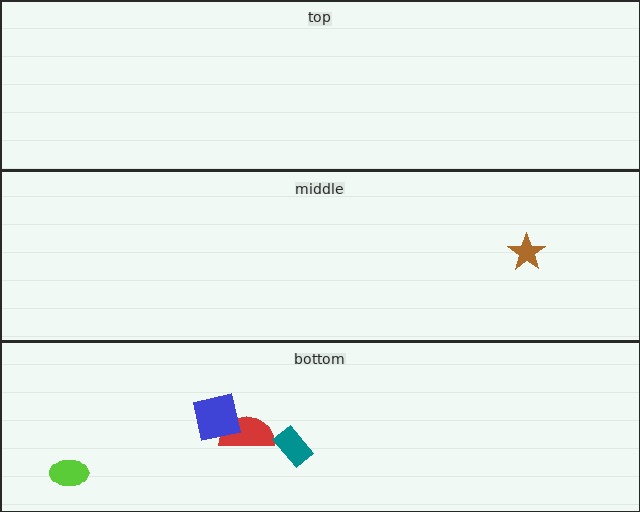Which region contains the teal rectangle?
The bottom region.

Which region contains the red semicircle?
The bottom region.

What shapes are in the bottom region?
The red semicircle, the blue square, the lime ellipse, the teal rectangle.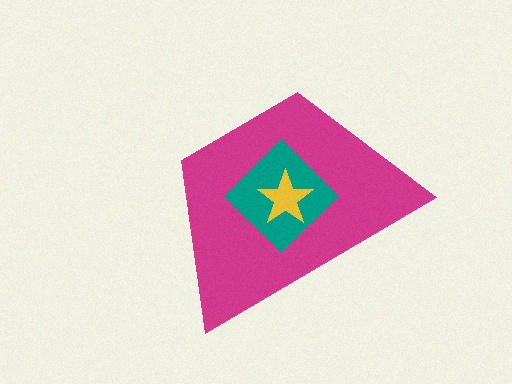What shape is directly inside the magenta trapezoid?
The teal diamond.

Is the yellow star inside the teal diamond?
Yes.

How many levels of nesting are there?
3.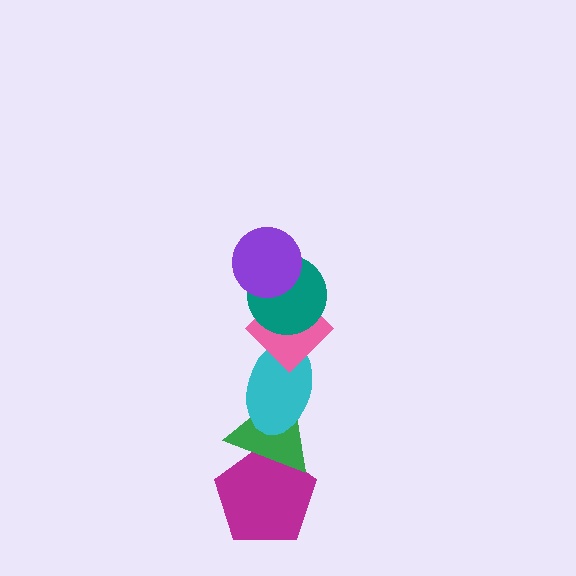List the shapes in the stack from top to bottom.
From top to bottom: the purple circle, the teal circle, the pink diamond, the cyan ellipse, the green triangle, the magenta pentagon.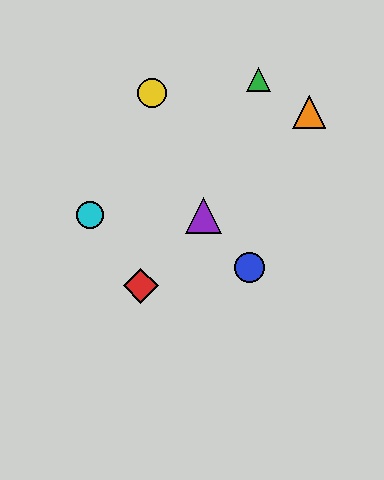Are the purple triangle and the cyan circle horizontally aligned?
Yes, both are at y≈215.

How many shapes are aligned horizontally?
2 shapes (the purple triangle, the cyan circle) are aligned horizontally.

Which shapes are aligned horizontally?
The purple triangle, the cyan circle are aligned horizontally.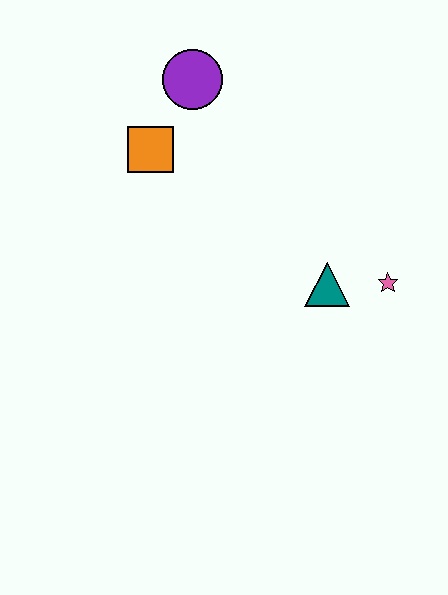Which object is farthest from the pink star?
The purple circle is farthest from the pink star.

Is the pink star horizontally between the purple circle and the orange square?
No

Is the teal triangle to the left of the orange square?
No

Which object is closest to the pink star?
The teal triangle is closest to the pink star.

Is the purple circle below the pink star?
No